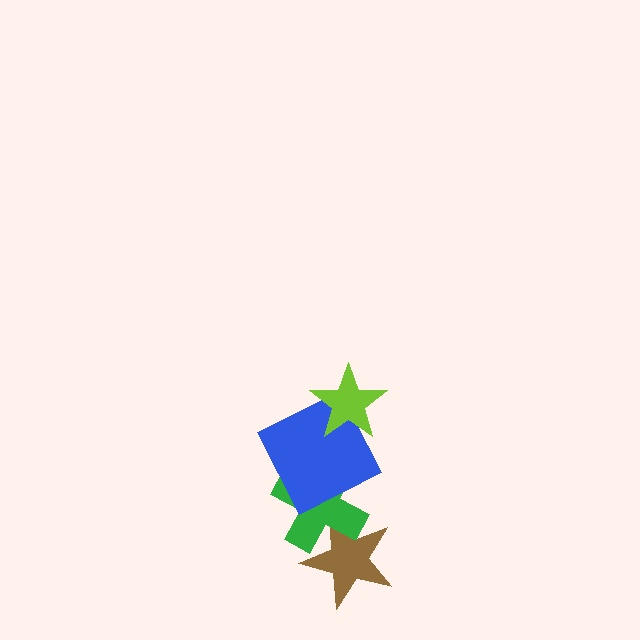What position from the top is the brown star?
The brown star is 4th from the top.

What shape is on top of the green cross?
The blue square is on top of the green cross.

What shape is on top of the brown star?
The green cross is on top of the brown star.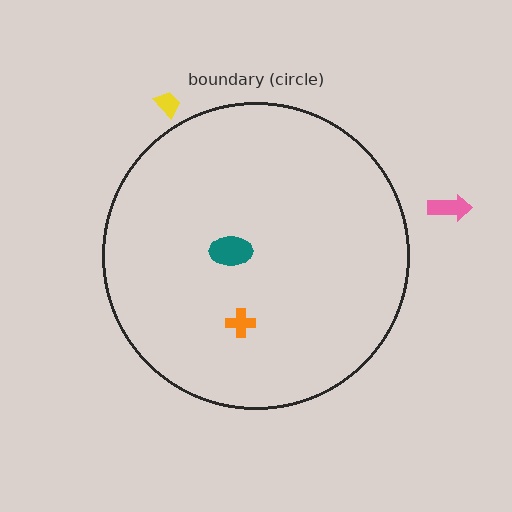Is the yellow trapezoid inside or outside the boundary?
Outside.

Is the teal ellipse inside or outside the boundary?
Inside.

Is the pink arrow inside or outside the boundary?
Outside.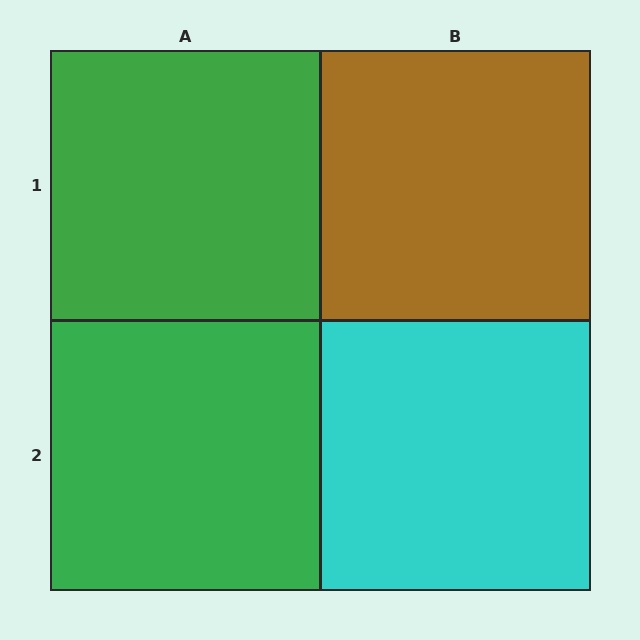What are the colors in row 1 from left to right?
Green, brown.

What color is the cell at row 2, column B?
Cyan.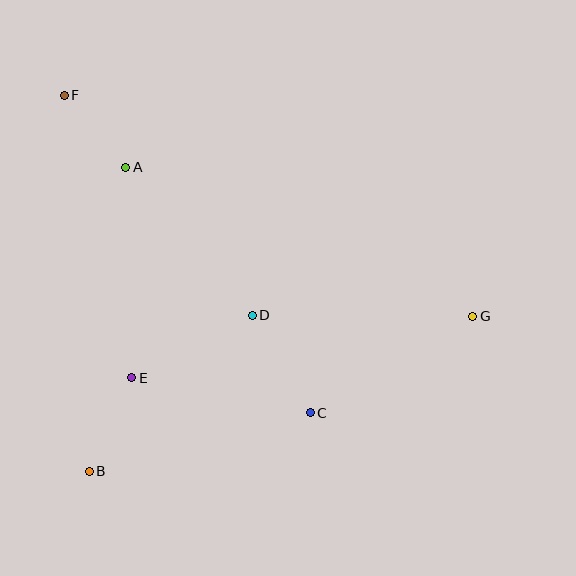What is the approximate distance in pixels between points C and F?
The distance between C and F is approximately 402 pixels.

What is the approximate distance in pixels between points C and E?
The distance between C and E is approximately 182 pixels.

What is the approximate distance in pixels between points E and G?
The distance between E and G is approximately 347 pixels.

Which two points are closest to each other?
Points A and F are closest to each other.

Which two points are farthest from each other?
Points F and G are farthest from each other.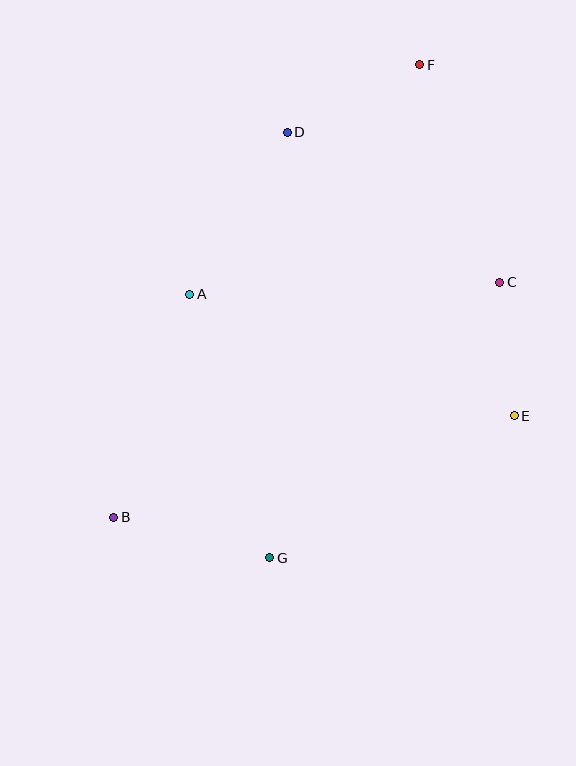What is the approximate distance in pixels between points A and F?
The distance between A and F is approximately 325 pixels.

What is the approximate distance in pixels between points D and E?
The distance between D and E is approximately 364 pixels.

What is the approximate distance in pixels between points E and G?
The distance between E and G is approximately 283 pixels.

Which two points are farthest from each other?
Points B and F are farthest from each other.